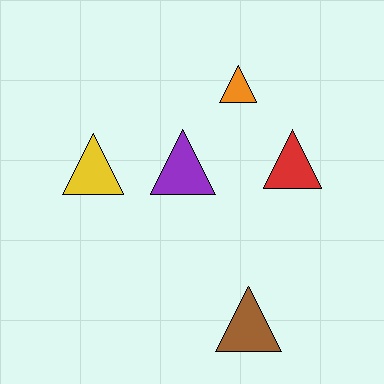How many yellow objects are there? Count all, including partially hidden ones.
There is 1 yellow object.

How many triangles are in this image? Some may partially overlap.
There are 5 triangles.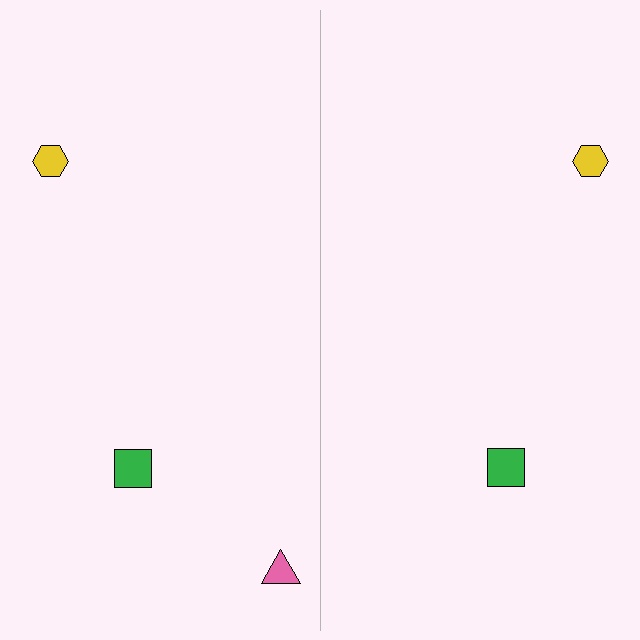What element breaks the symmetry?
A pink triangle is missing from the right side.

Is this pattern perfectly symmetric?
No, the pattern is not perfectly symmetric. A pink triangle is missing from the right side.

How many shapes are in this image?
There are 5 shapes in this image.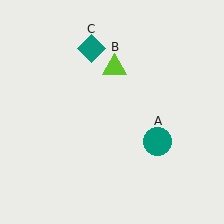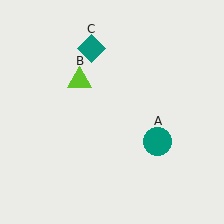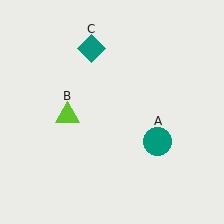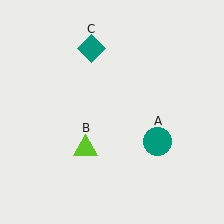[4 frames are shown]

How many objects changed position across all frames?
1 object changed position: lime triangle (object B).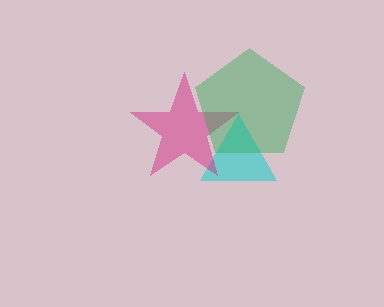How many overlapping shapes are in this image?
There are 3 overlapping shapes in the image.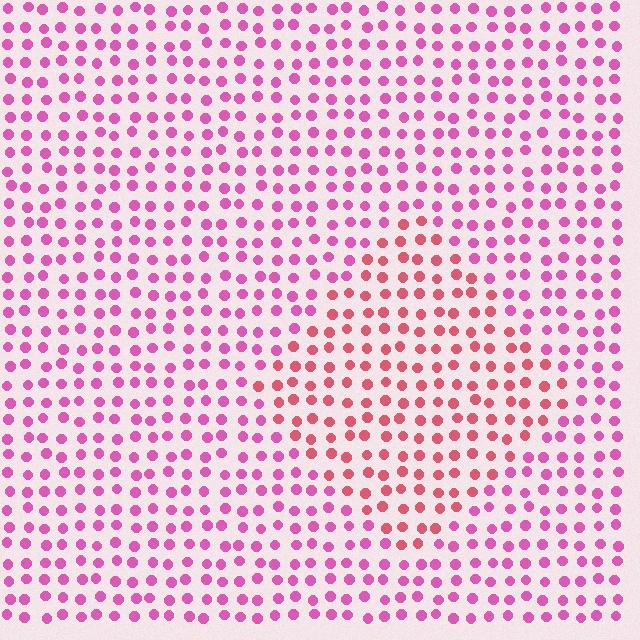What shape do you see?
I see a diamond.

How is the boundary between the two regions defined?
The boundary is defined purely by a slight shift in hue (about 31 degrees). Spacing, size, and orientation are identical on both sides.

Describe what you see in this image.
The image is filled with small pink elements in a uniform arrangement. A diamond-shaped region is visible where the elements are tinted to a slightly different hue, forming a subtle color boundary.